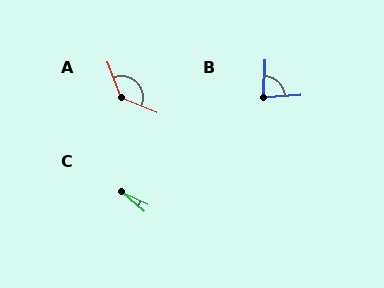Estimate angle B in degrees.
Approximately 84 degrees.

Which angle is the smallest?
C, at approximately 16 degrees.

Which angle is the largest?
A, at approximately 132 degrees.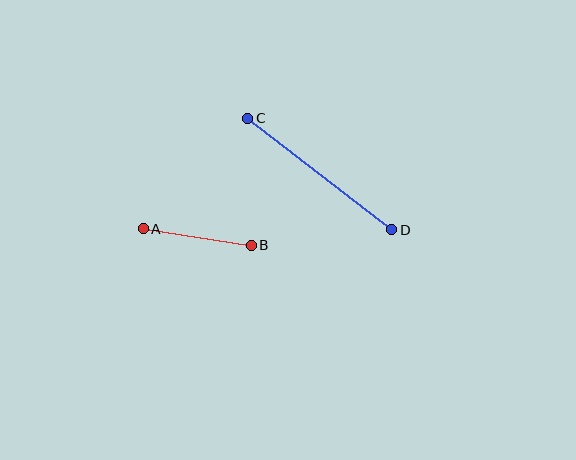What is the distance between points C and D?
The distance is approximately 182 pixels.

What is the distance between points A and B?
The distance is approximately 109 pixels.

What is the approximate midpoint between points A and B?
The midpoint is at approximately (197, 237) pixels.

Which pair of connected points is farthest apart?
Points C and D are farthest apart.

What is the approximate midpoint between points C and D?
The midpoint is at approximately (320, 174) pixels.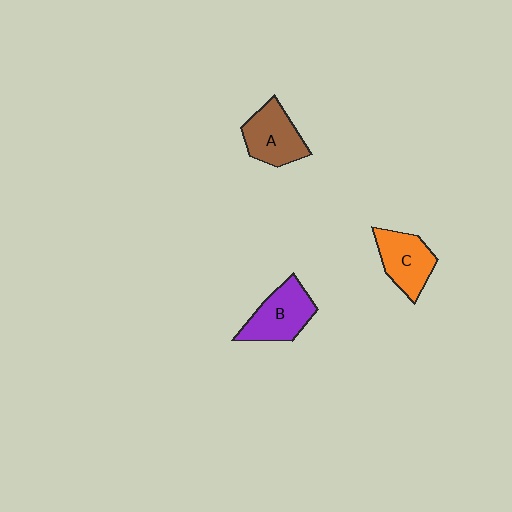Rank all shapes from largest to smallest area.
From largest to smallest: B (purple), A (brown), C (orange).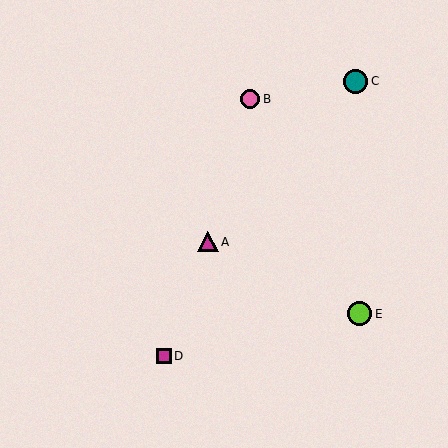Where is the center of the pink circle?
The center of the pink circle is at (250, 99).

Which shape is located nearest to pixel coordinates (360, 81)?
The teal circle (labeled C) at (356, 81) is nearest to that location.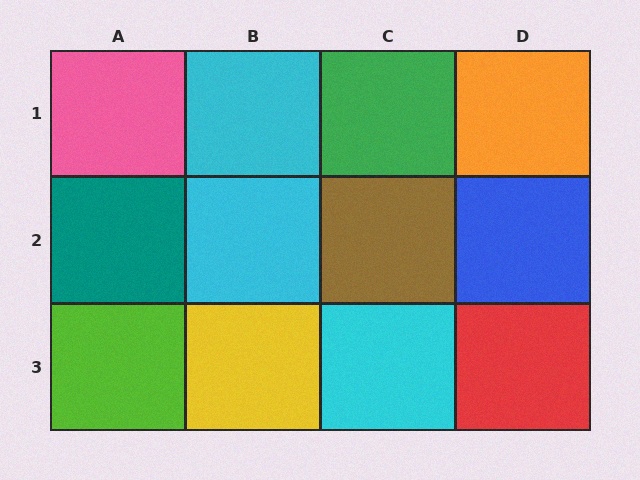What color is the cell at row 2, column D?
Blue.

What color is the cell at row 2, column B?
Cyan.